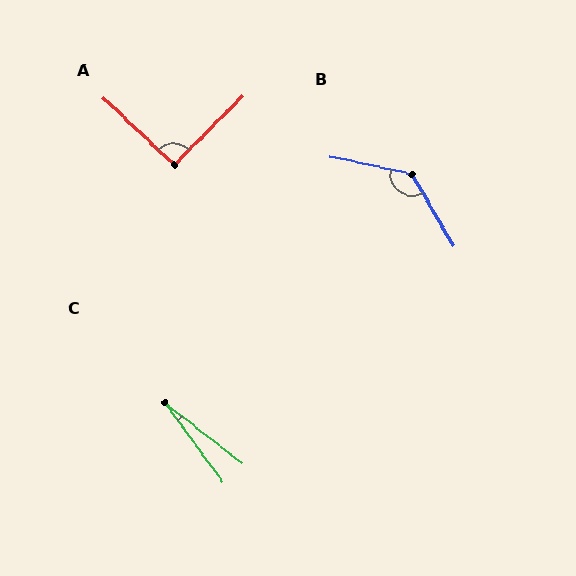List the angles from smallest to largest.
C (16°), A (92°), B (132°).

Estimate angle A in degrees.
Approximately 92 degrees.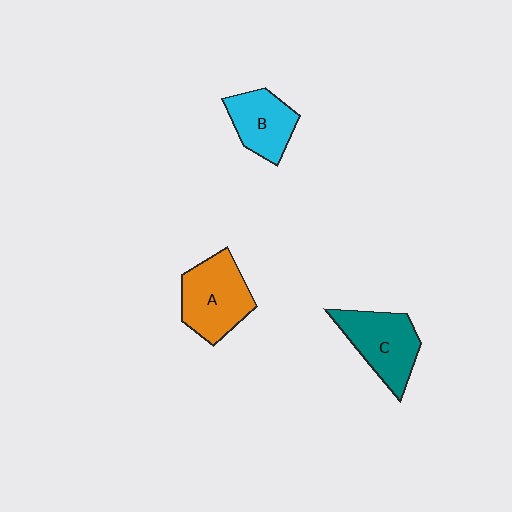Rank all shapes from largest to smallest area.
From largest to smallest: A (orange), C (teal), B (cyan).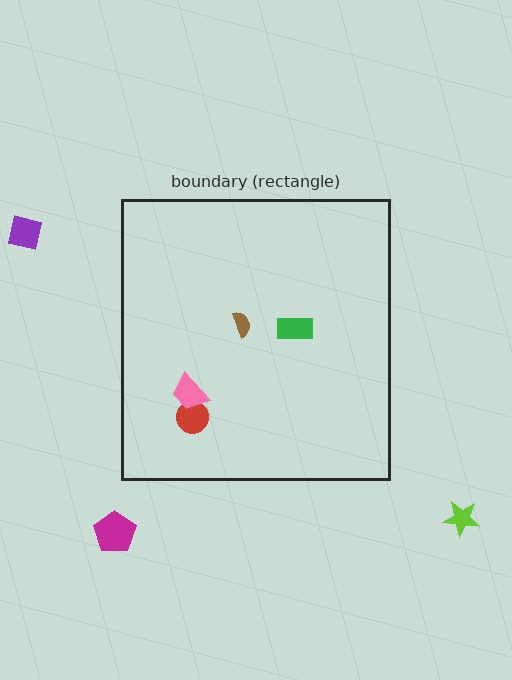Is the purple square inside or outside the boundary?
Outside.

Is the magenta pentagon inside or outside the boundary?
Outside.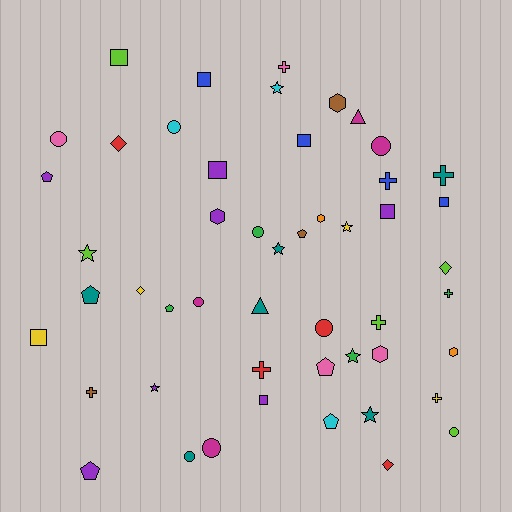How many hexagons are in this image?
There are 5 hexagons.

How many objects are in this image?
There are 50 objects.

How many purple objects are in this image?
There are 7 purple objects.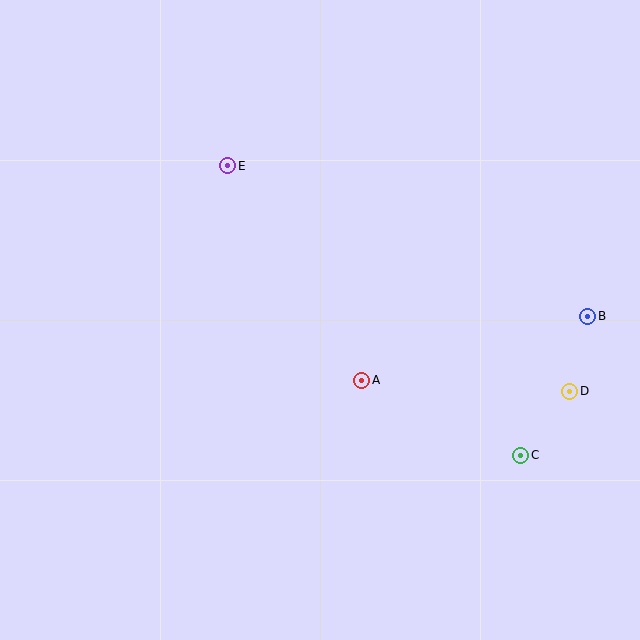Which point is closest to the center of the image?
Point A at (362, 380) is closest to the center.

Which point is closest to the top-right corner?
Point B is closest to the top-right corner.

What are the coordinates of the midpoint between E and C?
The midpoint between E and C is at (374, 311).